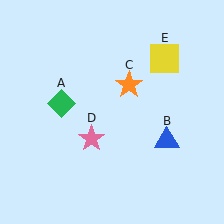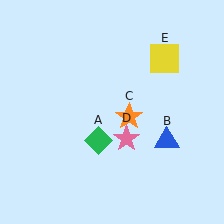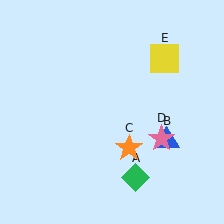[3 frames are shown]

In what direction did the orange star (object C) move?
The orange star (object C) moved down.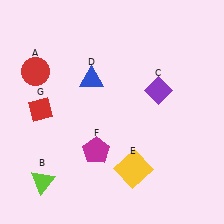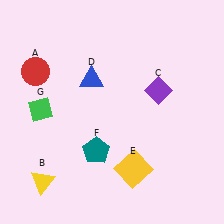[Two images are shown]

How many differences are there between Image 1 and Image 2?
There are 3 differences between the two images.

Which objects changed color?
B changed from lime to yellow. F changed from magenta to teal. G changed from red to green.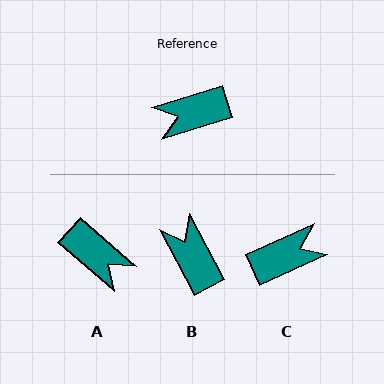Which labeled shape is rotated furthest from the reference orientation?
C, about 173 degrees away.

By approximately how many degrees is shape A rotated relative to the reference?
Approximately 122 degrees counter-clockwise.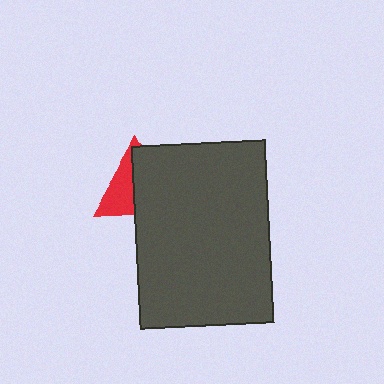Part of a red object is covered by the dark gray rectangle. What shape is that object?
It is a triangle.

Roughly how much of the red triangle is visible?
A small part of it is visible (roughly 44%).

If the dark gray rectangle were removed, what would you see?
You would see the complete red triangle.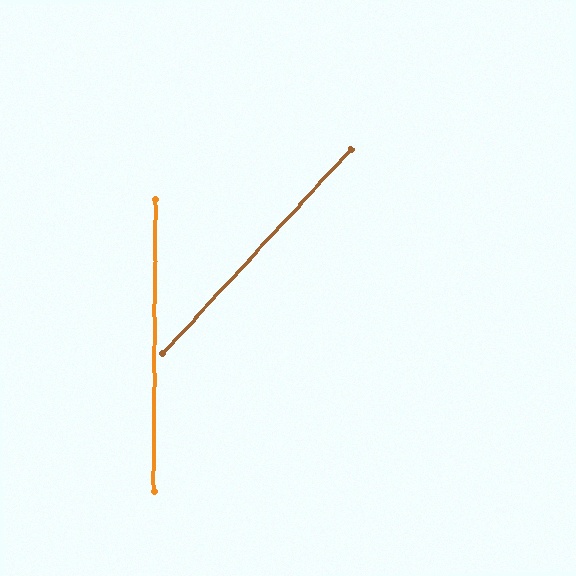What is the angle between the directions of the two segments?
Approximately 42 degrees.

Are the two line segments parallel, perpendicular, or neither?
Neither parallel nor perpendicular — they differ by about 42°.